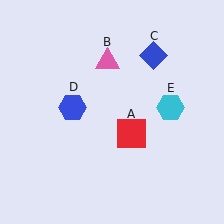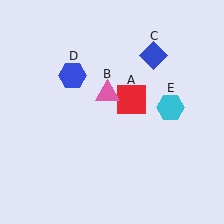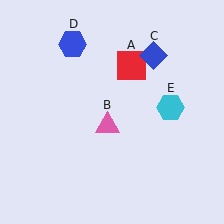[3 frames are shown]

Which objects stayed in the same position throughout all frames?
Blue diamond (object C) and cyan hexagon (object E) remained stationary.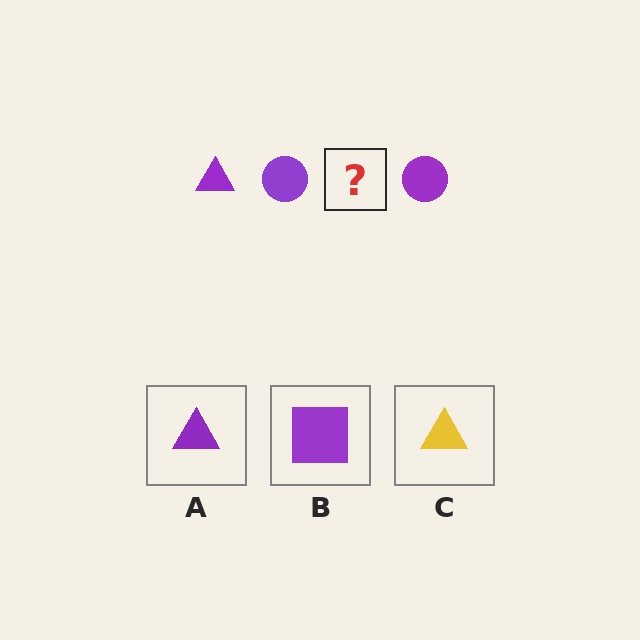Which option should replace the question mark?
Option A.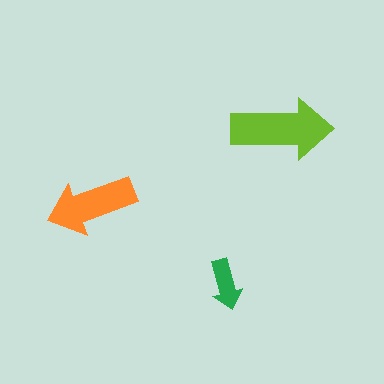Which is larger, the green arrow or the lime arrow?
The lime one.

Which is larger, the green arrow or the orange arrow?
The orange one.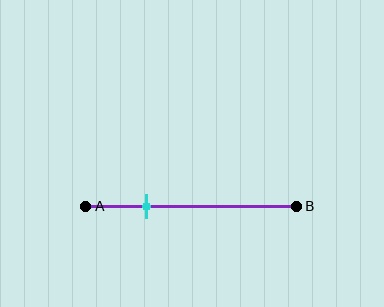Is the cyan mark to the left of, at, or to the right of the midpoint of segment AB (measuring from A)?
The cyan mark is to the left of the midpoint of segment AB.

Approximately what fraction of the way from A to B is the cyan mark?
The cyan mark is approximately 30% of the way from A to B.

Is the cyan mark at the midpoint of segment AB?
No, the mark is at about 30% from A, not at the 50% midpoint.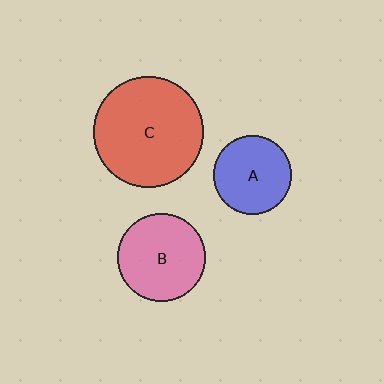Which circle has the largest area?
Circle C (red).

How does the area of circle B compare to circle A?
Approximately 1.3 times.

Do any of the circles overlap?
No, none of the circles overlap.